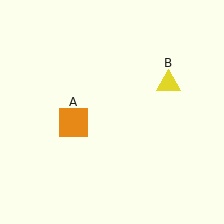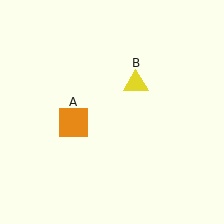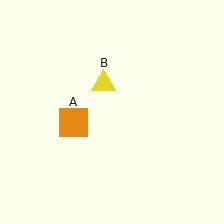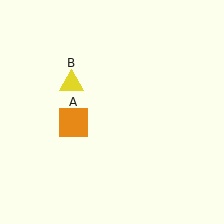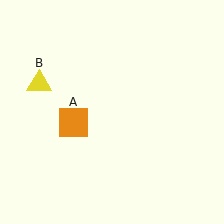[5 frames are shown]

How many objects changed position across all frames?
1 object changed position: yellow triangle (object B).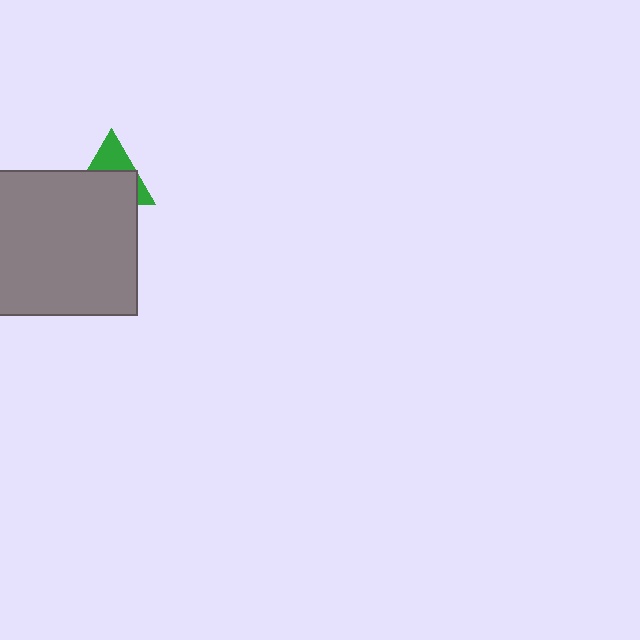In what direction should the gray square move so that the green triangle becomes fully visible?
The gray square should move down. That is the shortest direction to clear the overlap and leave the green triangle fully visible.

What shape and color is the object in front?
The object in front is a gray square.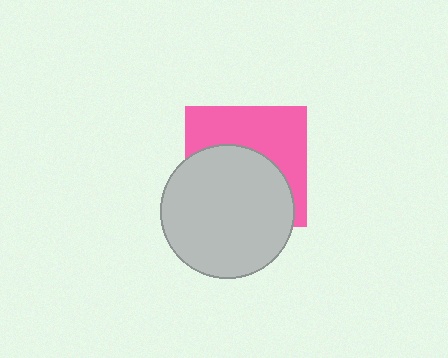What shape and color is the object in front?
The object in front is a light gray circle.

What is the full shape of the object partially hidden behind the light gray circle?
The partially hidden object is a pink square.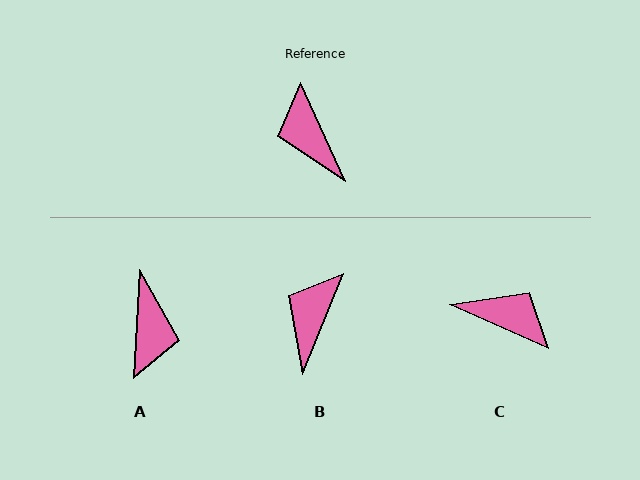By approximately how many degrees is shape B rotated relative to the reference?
Approximately 46 degrees clockwise.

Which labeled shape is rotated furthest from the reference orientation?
A, about 153 degrees away.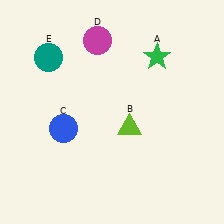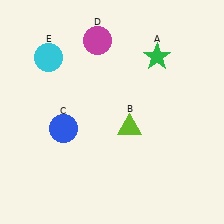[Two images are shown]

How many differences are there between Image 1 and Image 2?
There is 1 difference between the two images.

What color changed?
The circle (E) changed from teal in Image 1 to cyan in Image 2.